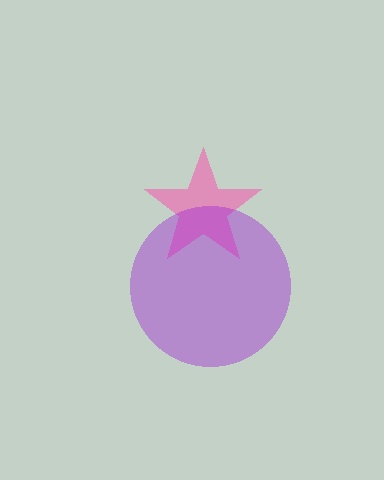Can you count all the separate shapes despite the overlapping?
Yes, there are 2 separate shapes.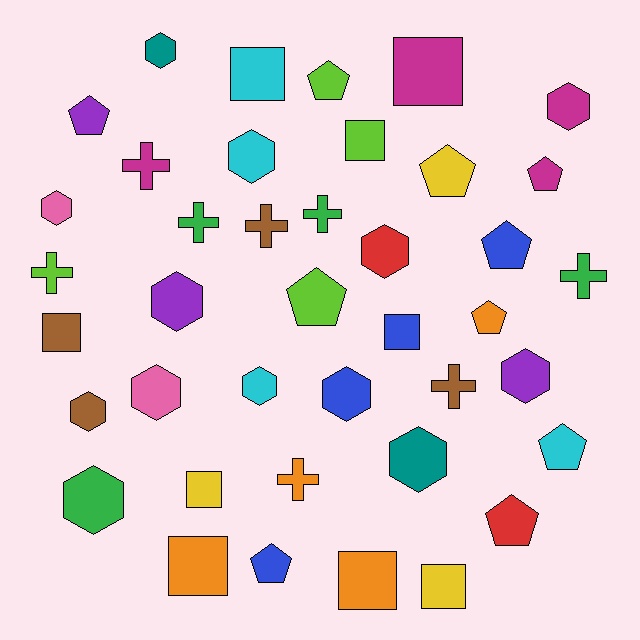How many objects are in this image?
There are 40 objects.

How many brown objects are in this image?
There are 4 brown objects.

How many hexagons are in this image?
There are 13 hexagons.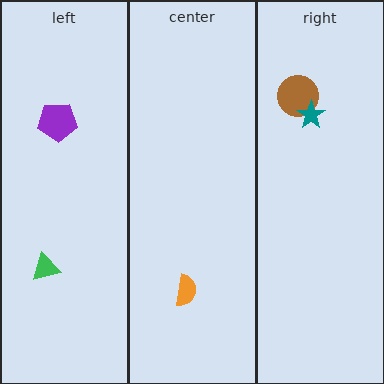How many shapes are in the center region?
1.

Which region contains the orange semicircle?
The center region.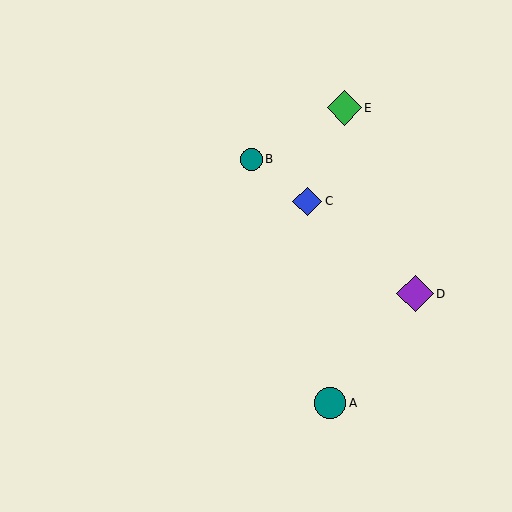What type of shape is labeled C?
Shape C is a blue diamond.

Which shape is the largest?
The purple diamond (labeled D) is the largest.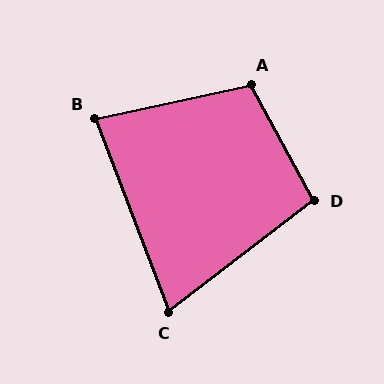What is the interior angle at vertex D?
Approximately 99 degrees (obtuse).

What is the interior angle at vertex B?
Approximately 81 degrees (acute).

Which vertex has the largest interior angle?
A, at approximately 107 degrees.